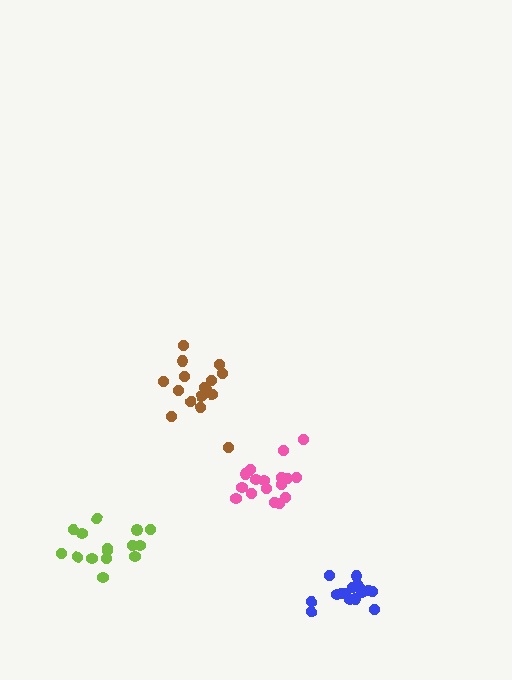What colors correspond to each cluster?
The clusters are colored: brown, blue, lime, pink.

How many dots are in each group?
Group 1: 16 dots, Group 2: 17 dots, Group 3: 15 dots, Group 4: 18 dots (66 total).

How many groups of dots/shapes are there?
There are 4 groups.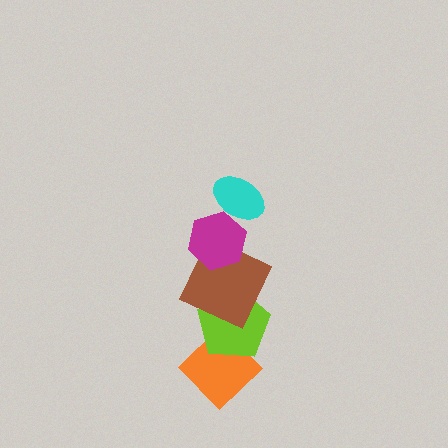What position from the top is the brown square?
The brown square is 3rd from the top.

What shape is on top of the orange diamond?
The lime pentagon is on top of the orange diamond.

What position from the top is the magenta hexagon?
The magenta hexagon is 2nd from the top.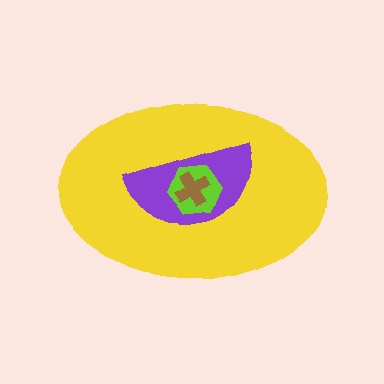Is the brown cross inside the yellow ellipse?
Yes.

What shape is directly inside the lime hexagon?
The brown cross.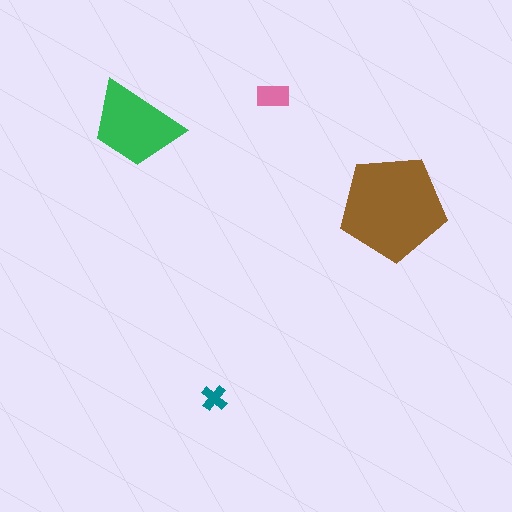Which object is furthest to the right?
The brown pentagon is rightmost.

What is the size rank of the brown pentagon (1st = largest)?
1st.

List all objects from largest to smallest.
The brown pentagon, the green trapezoid, the pink rectangle, the teal cross.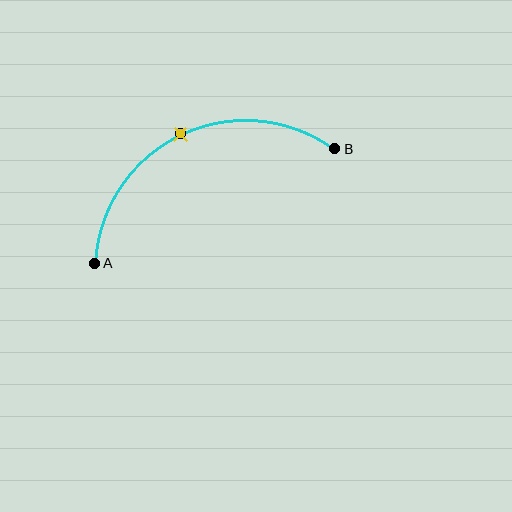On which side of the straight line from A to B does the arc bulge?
The arc bulges above the straight line connecting A and B.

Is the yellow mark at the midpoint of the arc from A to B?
Yes. The yellow mark lies on the arc at equal arc-length from both A and B — it is the arc midpoint.